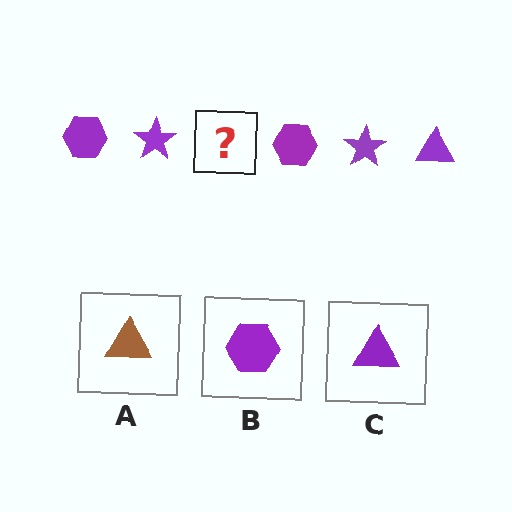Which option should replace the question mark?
Option C.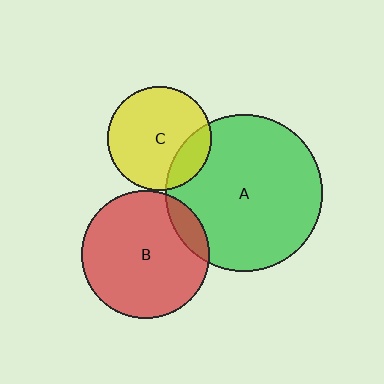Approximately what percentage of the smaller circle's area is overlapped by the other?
Approximately 20%.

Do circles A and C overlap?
Yes.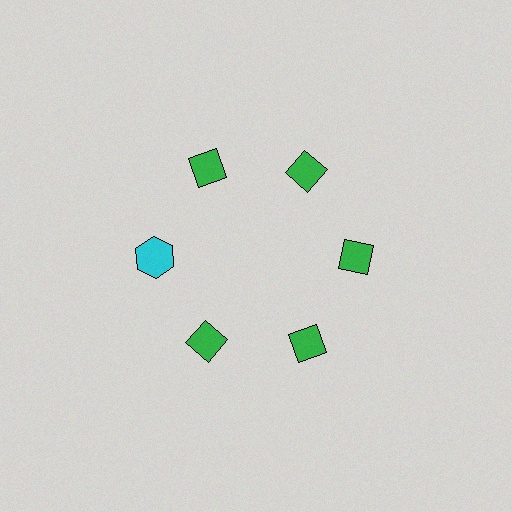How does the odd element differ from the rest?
It differs in both color (cyan instead of green) and shape (hexagon instead of diamond).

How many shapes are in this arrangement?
There are 6 shapes arranged in a ring pattern.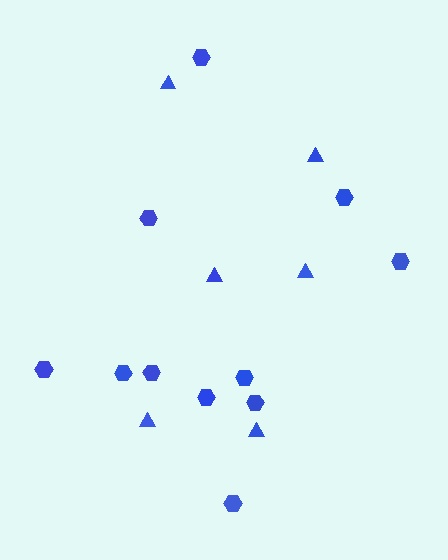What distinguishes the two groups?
There are 2 groups: one group of hexagons (11) and one group of triangles (6).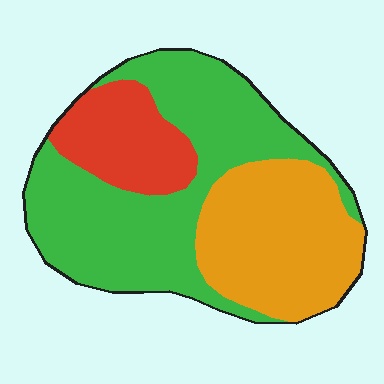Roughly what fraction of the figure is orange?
Orange takes up between a quarter and a half of the figure.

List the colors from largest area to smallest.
From largest to smallest: green, orange, red.